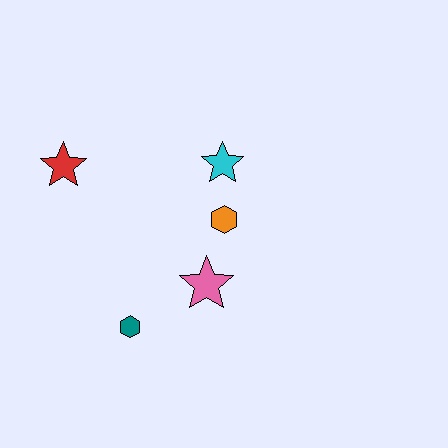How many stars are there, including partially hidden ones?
There are 3 stars.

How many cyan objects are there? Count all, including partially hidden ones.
There is 1 cyan object.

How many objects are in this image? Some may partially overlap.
There are 5 objects.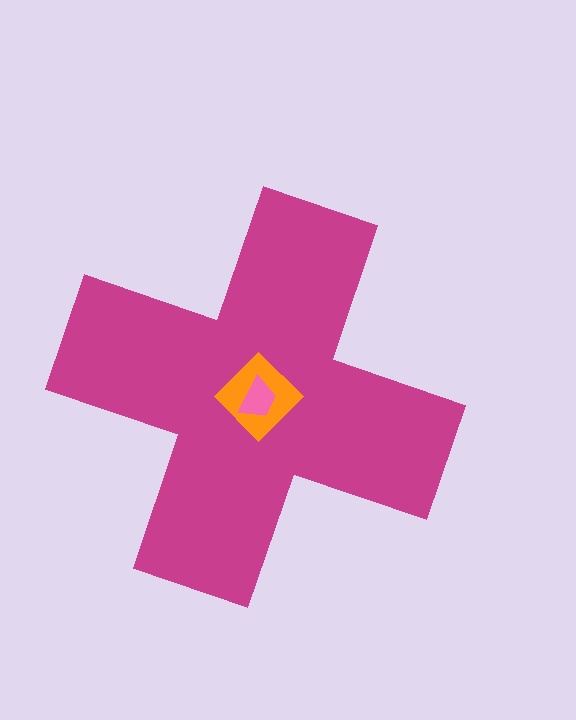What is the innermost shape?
The pink trapezoid.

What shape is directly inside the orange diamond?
The pink trapezoid.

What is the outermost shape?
The magenta cross.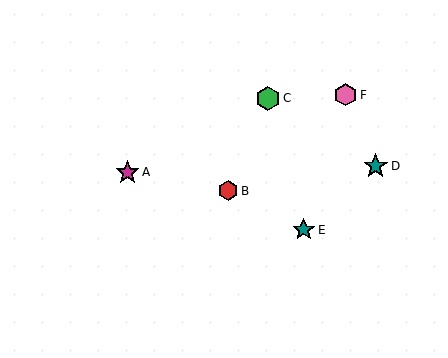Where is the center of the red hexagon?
The center of the red hexagon is at (228, 191).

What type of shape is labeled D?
Shape D is a teal star.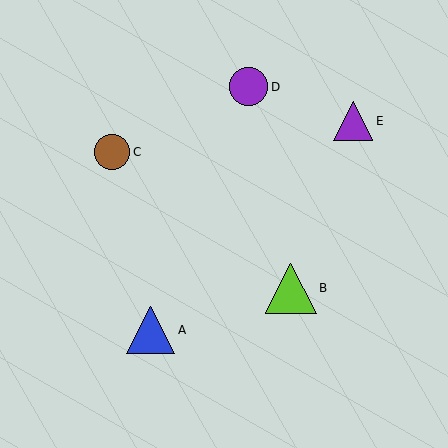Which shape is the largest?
The lime triangle (labeled B) is the largest.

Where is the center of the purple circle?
The center of the purple circle is at (248, 87).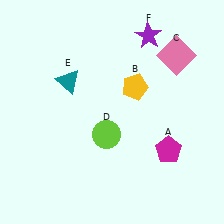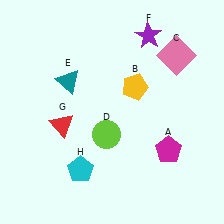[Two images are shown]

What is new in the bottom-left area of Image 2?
A cyan pentagon (H) was added in the bottom-left area of Image 2.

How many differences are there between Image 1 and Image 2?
There are 2 differences between the two images.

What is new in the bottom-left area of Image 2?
A red triangle (G) was added in the bottom-left area of Image 2.